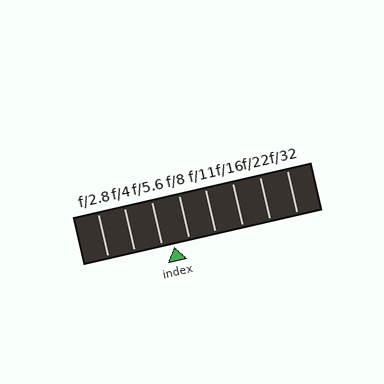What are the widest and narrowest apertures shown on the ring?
The widest aperture shown is f/2.8 and the narrowest is f/32.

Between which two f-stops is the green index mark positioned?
The index mark is between f/5.6 and f/8.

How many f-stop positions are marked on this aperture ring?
There are 8 f-stop positions marked.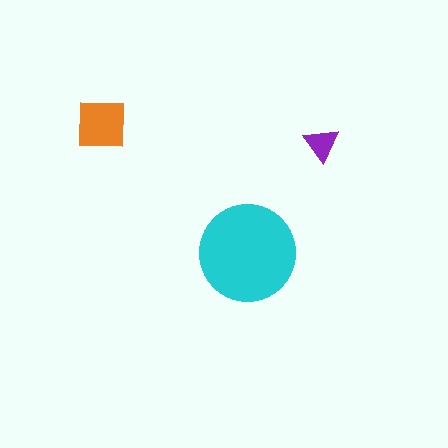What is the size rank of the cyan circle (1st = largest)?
1st.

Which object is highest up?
The orange square is topmost.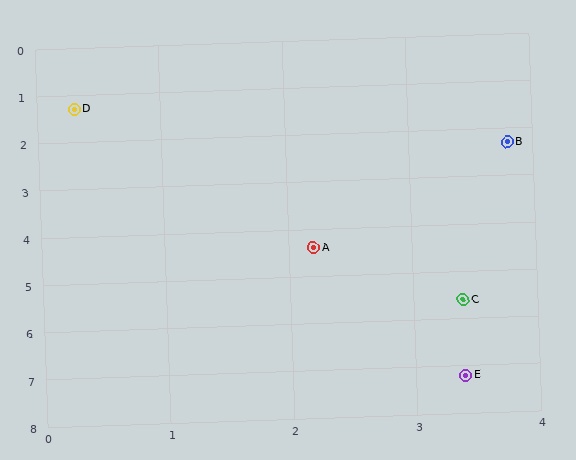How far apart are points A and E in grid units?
Points A and E are about 3.0 grid units apart.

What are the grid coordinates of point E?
Point E is at approximately (3.4, 7.2).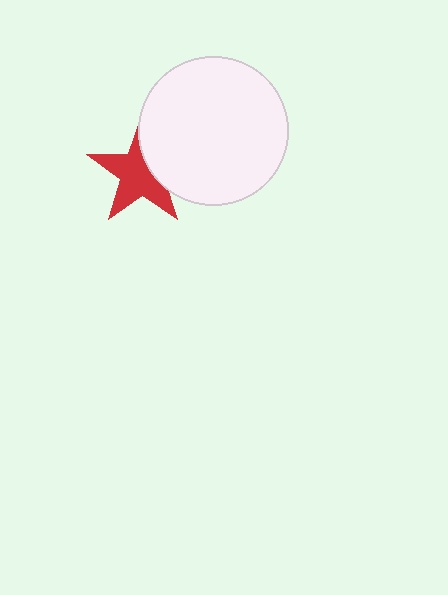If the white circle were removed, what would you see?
You would see the complete red star.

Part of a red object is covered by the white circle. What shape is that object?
It is a star.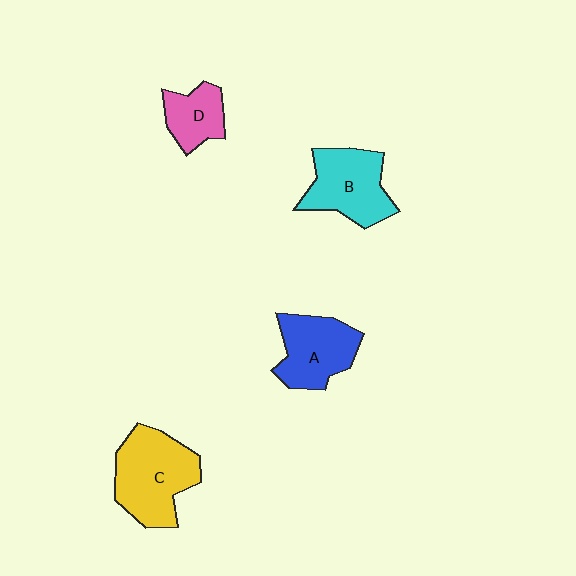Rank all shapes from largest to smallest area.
From largest to smallest: C (yellow), B (cyan), A (blue), D (pink).